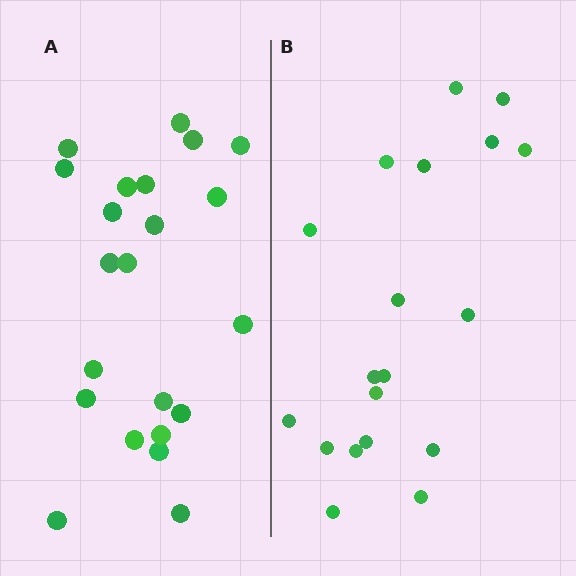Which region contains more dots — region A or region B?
Region A (the left region) has more dots.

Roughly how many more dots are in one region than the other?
Region A has just a few more — roughly 2 or 3 more dots than region B.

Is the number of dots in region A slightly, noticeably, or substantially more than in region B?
Region A has only slightly more — the two regions are fairly close. The ratio is roughly 1.2 to 1.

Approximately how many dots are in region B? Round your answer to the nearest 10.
About 20 dots. (The exact count is 19, which rounds to 20.)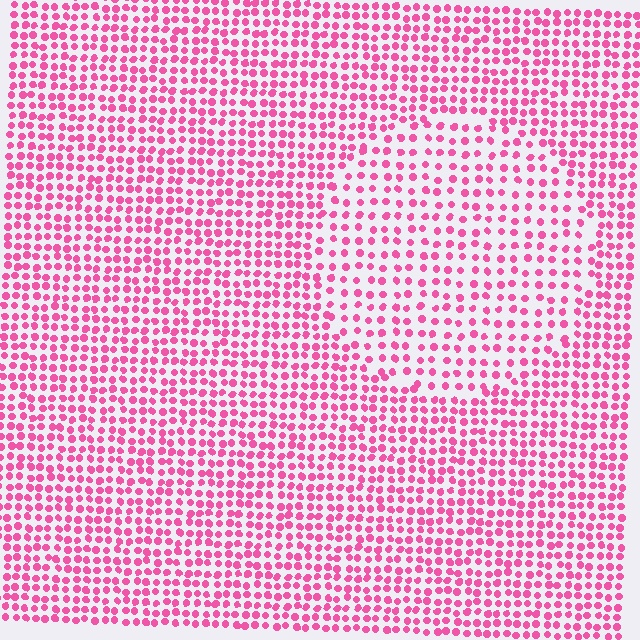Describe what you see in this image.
The image contains small pink elements arranged at two different densities. A circle-shaped region is visible where the elements are less densely packed than the surrounding area.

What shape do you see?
I see a circle.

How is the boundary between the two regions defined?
The boundary is defined by a change in element density (approximately 1.7x ratio). All elements are the same color, size, and shape.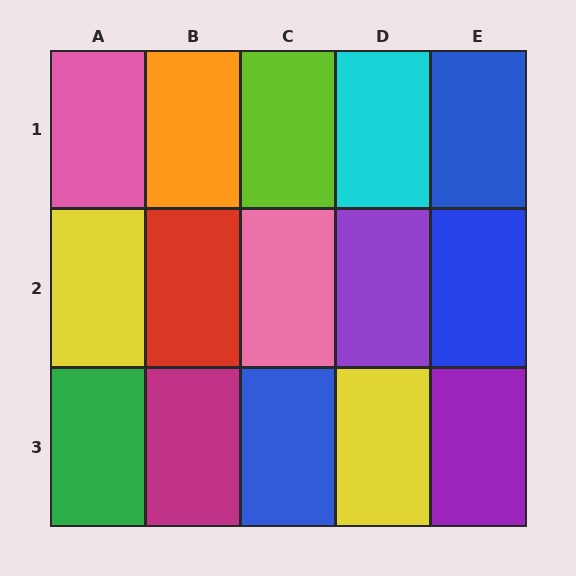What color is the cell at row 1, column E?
Blue.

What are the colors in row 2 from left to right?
Yellow, red, pink, purple, blue.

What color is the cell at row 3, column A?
Green.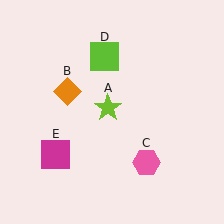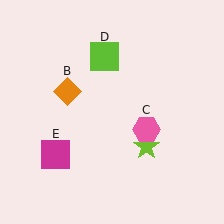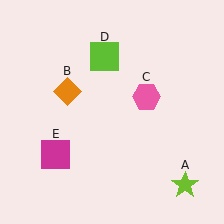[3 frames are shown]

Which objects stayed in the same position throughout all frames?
Orange diamond (object B) and lime square (object D) and magenta square (object E) remained stationary.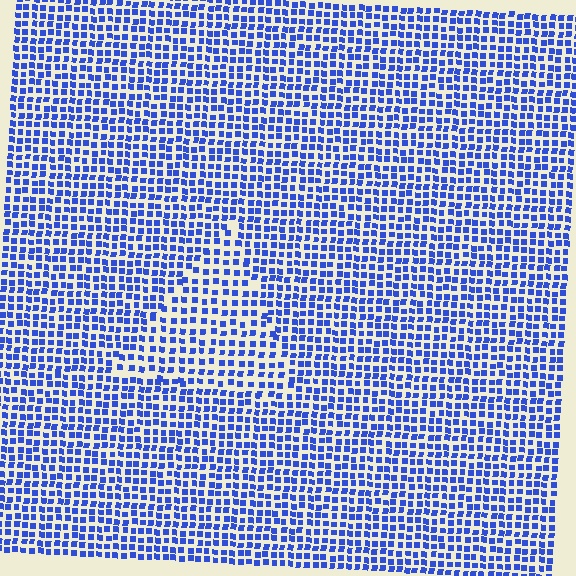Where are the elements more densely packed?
The elements are more densely packed outside the triangle boundary.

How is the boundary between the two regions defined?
The boundary is defined by a change in element density (approximately 1.4x ratio). All elements are the same color, size, and shape.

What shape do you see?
I see a triangle.